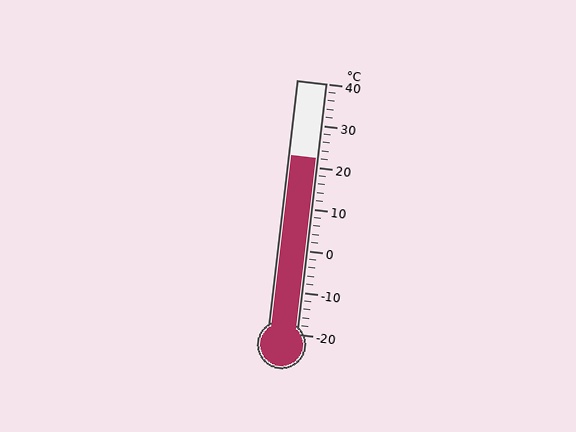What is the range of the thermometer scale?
The thermometer scale ranges from -20°C to 40°C.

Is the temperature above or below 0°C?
The temperature is above 0°C.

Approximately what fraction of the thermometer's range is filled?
The thermometer is filled to approximately 70% of its range.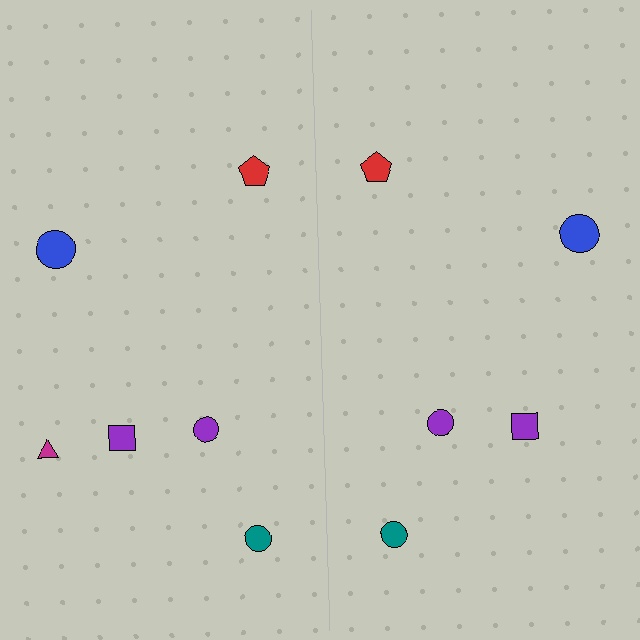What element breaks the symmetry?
A magenta triangle is missing from the right side.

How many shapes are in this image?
There are 11 shapes in this image.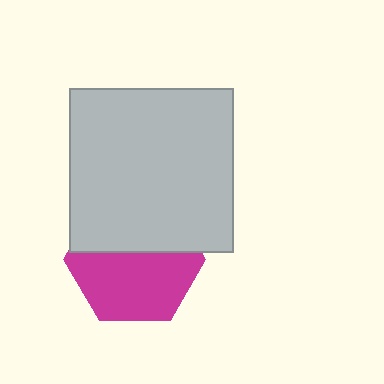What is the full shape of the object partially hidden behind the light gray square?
The partially hidden object is a magenta hexagon.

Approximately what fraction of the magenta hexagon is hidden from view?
Roughly 44% of the magenta hexagon is hidden behind the light gray square.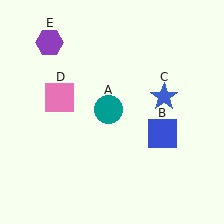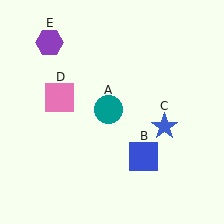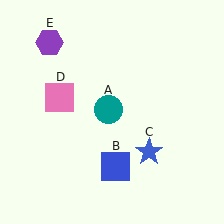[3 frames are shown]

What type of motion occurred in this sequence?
The blue square (object B), blue star (object C) rotated clockwise around the center of the scene.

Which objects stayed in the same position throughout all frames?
Teal circle (object A) and pink square (object D) and purple hexagon (object E) remained stationary.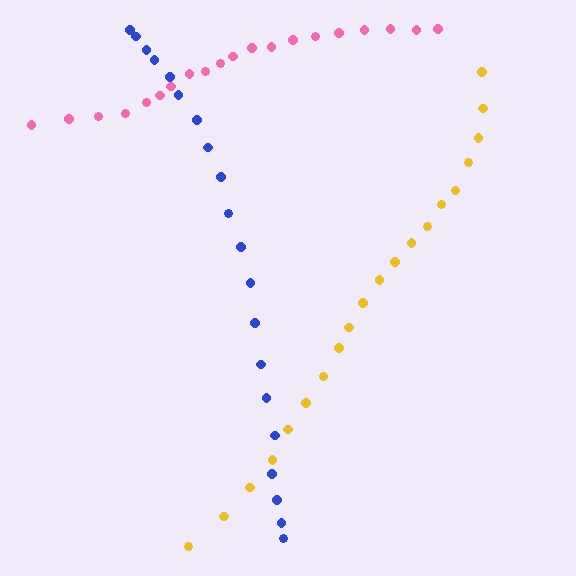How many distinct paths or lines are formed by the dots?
There are 3 distinct paths.